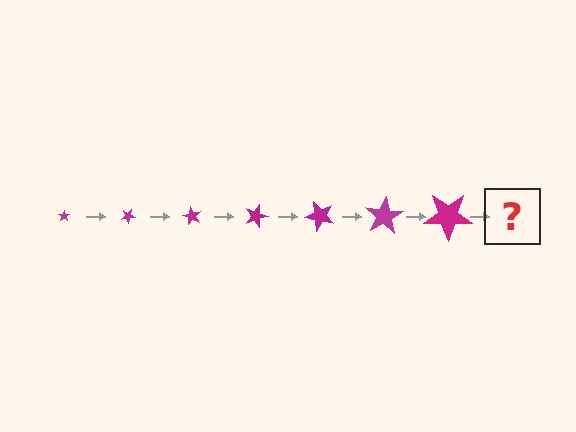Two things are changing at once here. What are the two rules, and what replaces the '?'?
The two rules are that the star grows larger each step and it rotates 30 degrees each step. The '?' should be a star, larger than the previous one and rotated 210 degrees from the start.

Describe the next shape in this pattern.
It should be a star, larger than the previous one and rotated 210 degrees from the start.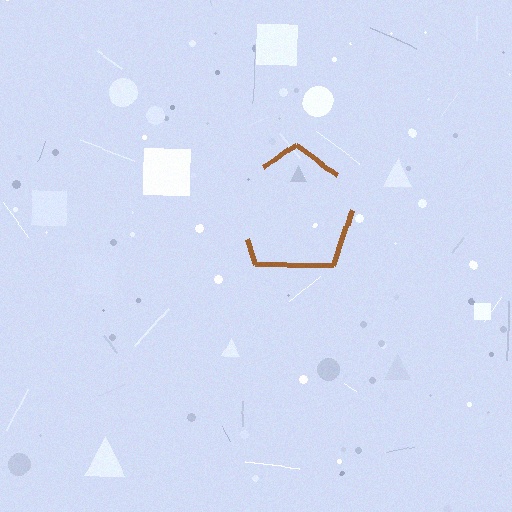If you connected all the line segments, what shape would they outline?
They would outline a pentagon.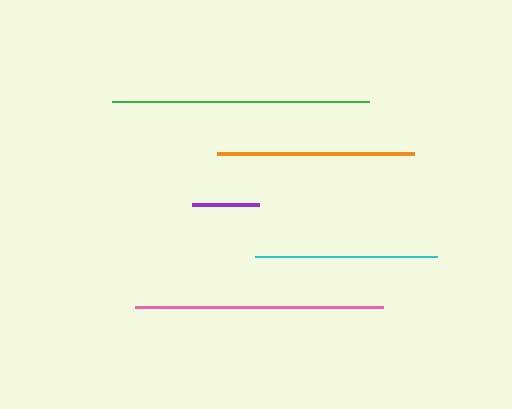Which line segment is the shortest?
The purple line is the shortest at approximately 67 pixels.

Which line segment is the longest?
The green line is the longest at approximately 257 pixels.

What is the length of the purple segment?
The purple segment is approximately 67 pixels long.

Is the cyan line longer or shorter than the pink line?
The pink line is longer than the cyan line.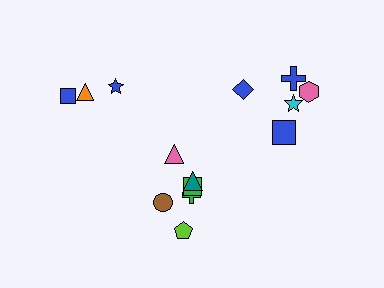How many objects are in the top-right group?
There are 6 objects.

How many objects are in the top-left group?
There are 3 objects.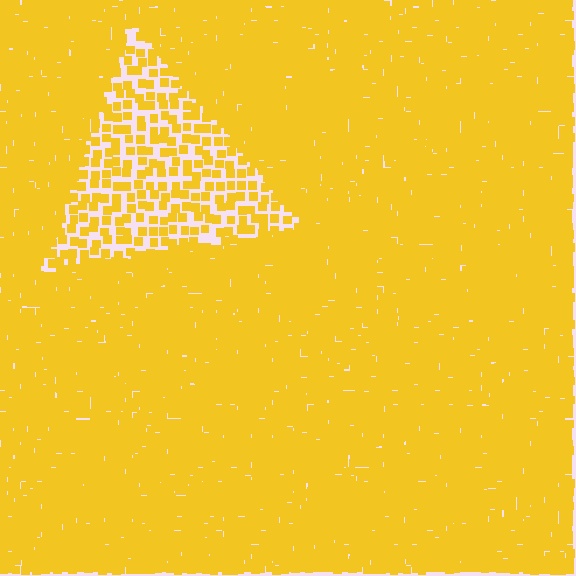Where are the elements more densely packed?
The elements are more densely packed outside the triangle boundary.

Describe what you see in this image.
The image contains small yellow elements arranged at two different densities. A triangle-shaped region is visible where the elements are less densely packed than the surrounding area.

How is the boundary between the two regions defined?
The boundary is defined by a change in element density (approximately 2.6x ratio). All elements are the same color, size, and shape.